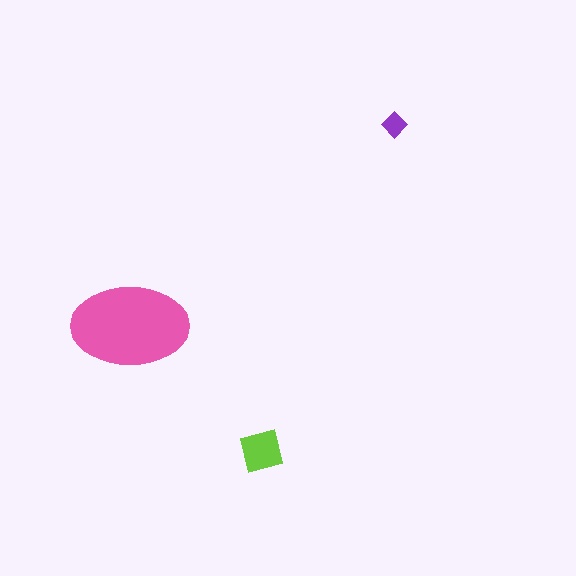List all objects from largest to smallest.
The pink ellipse, the lime square, the purple diamond.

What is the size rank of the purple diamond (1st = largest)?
3rd.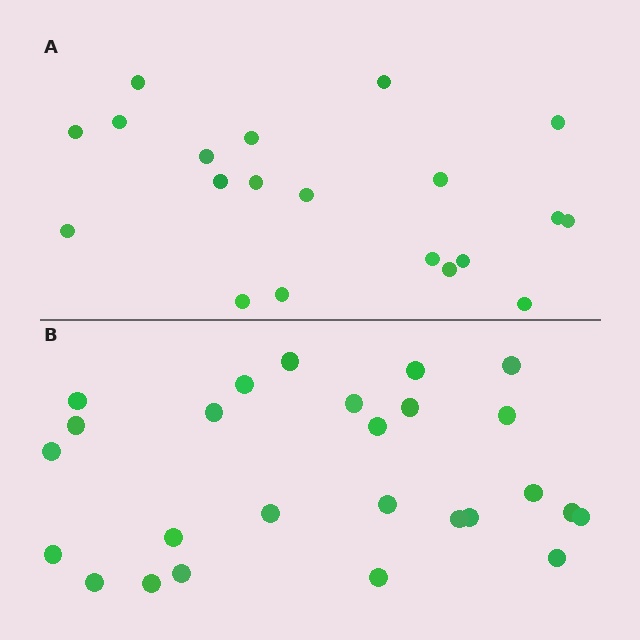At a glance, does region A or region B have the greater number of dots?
Region B (the bottom region) has more dots.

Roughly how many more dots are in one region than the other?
Region B has about 6 more dots than region A.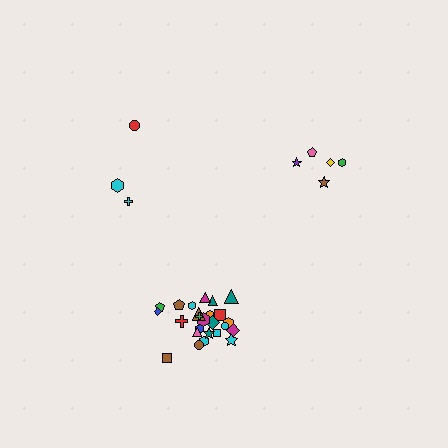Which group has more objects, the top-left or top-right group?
The top-right group.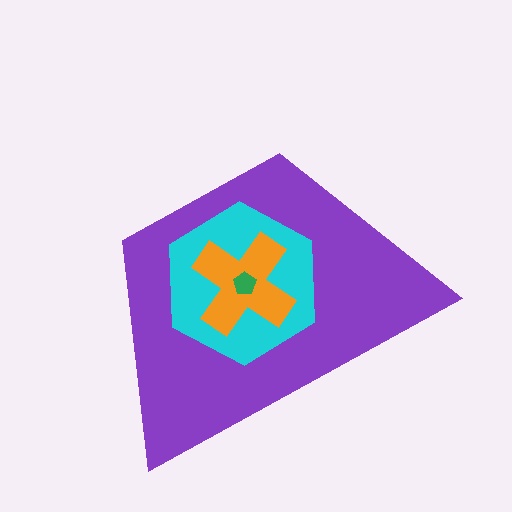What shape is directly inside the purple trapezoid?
The cyan hexagon.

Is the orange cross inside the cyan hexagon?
Yes.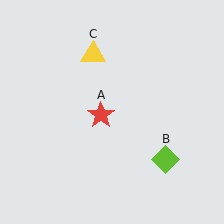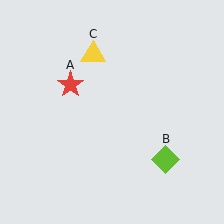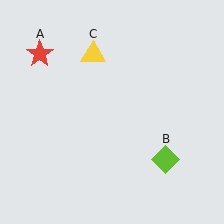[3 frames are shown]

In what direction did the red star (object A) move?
The red star (object A) moved up and to the left.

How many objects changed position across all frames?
1 object changed position: red star (object A).